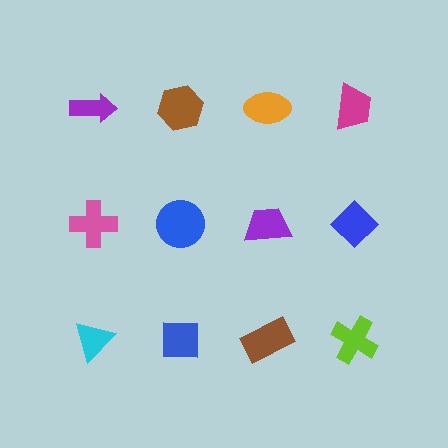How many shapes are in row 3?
4 shapes.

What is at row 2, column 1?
A pink cross.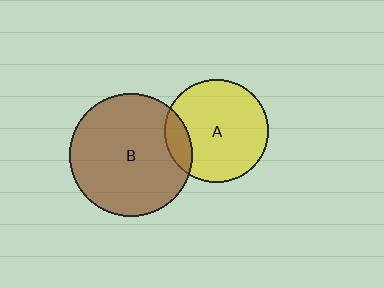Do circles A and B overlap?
Yes.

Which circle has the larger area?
Circle B (brown).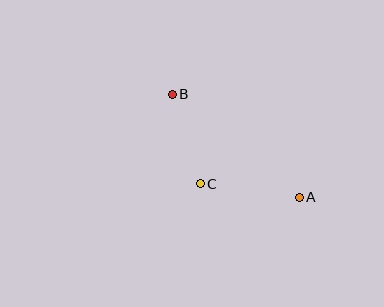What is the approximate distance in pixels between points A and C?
The distance between A and C is approximately 100 pixels.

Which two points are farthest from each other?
Points A and B are farthest from each other.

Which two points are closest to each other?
Points B and C are closest to each other.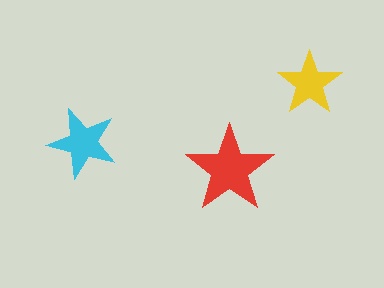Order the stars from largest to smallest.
the red one, the cyan one, the yellow one.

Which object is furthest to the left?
The cyan star is leftmost.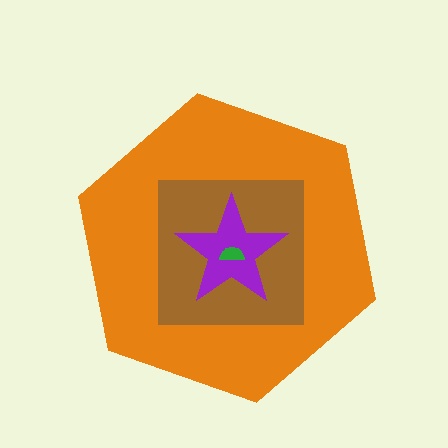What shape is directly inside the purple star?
The green semicircle.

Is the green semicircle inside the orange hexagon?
Yes.